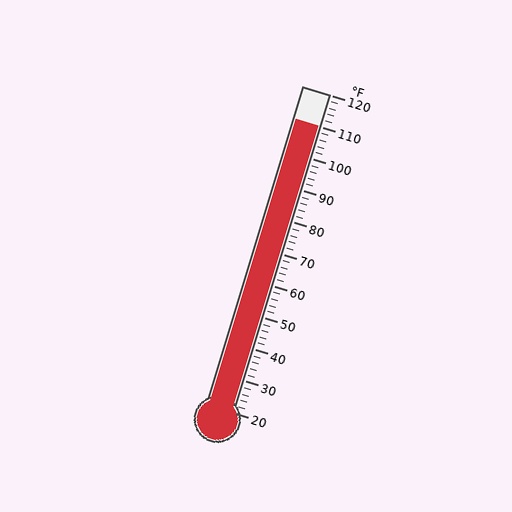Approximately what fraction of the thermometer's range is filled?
The thermometer is filled to approximately 90% of its range.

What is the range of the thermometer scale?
The thermometer scale ranges from 20°F to 120°F.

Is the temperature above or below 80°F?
The temperature is above 80°F.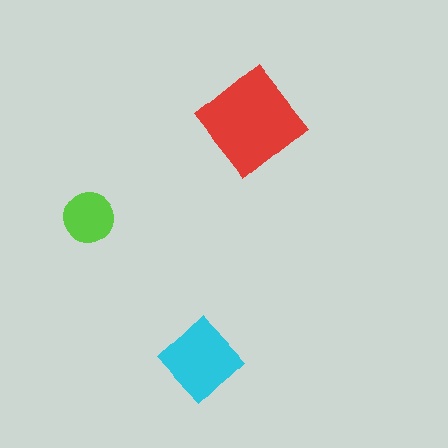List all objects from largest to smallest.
The red diamond, the cyan diamond, the lime circle.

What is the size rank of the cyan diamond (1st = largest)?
2nd.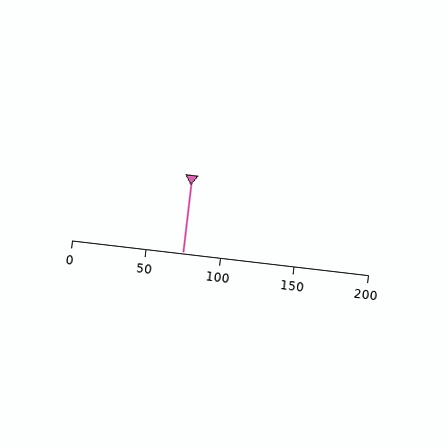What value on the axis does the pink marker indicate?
The marker indicates approximately 75.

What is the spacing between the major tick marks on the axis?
The major ticks are spaced 50 apart.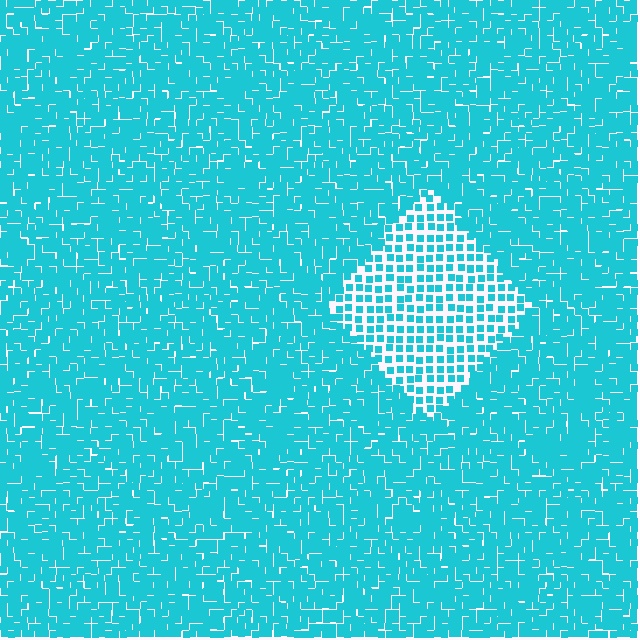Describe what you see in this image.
The image contains small cyan elements arranged at two different densities. A diamond-shaped region is visible where the elements are less densely packed than the surrounding area.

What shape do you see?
I see a diamond.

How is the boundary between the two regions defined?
The boundary is defined by a change in element density (approximately 2.1x ratio). All elements are the same color, size, and shape.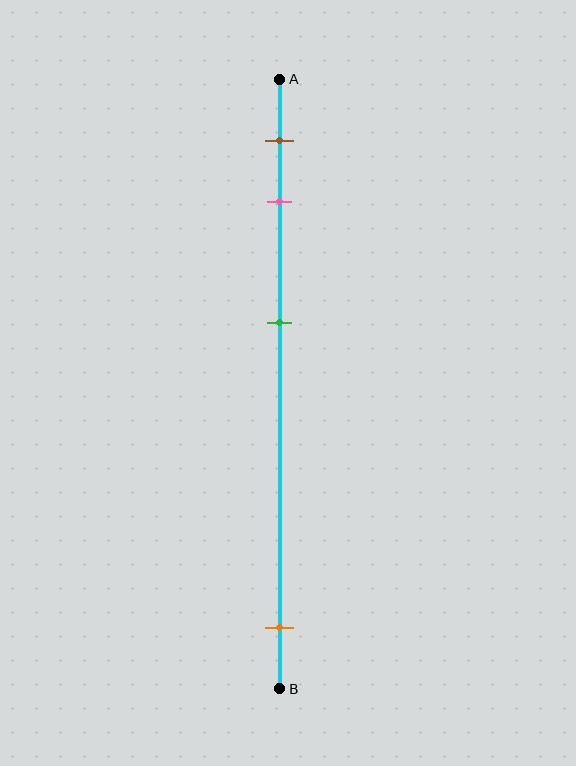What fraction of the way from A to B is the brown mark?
The brown mark is approximately 10% (0.1) of the way from A to B.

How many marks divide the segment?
There are 4 marks dividing the segment.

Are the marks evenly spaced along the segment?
No, the marks are not evenly spaced.